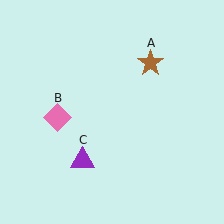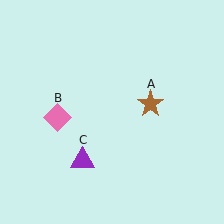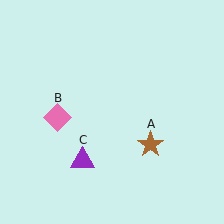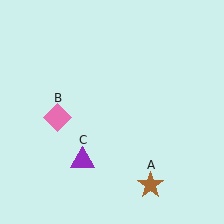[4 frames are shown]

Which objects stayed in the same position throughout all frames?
Pink diamond (object B) and purple triangle (object C) remained stationary.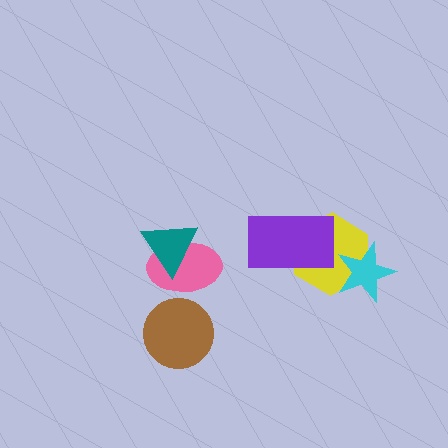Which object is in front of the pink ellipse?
The teal triangle is in front of the pink ellipse.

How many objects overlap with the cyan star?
1 object overlaps with the cyan star.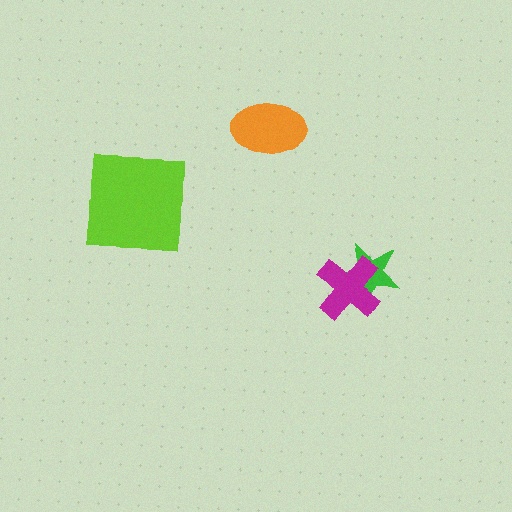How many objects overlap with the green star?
1 object overlaps with the green star.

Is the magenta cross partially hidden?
No, no other shape covers it.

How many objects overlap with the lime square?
0 objects overlap with the lime square.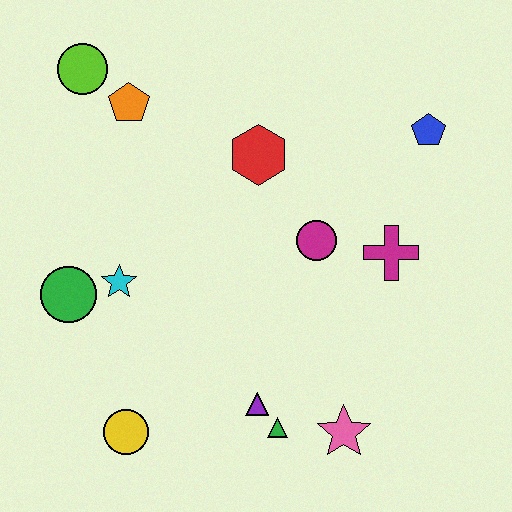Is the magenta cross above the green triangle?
Yes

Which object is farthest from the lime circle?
The pink star is farthest from the lime circle.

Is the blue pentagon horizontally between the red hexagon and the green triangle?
No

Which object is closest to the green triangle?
The purple triangle is closest to the green triangle.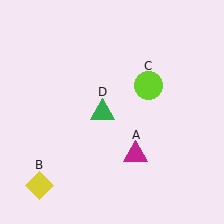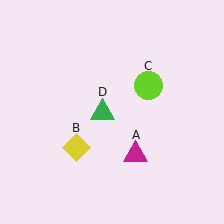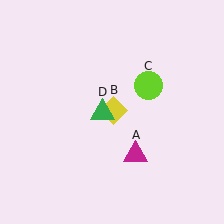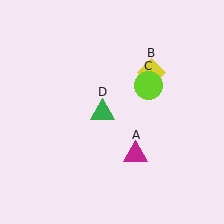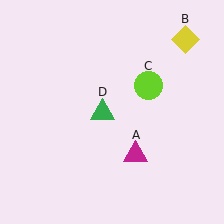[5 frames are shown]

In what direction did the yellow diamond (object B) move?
The yellow diamond (object B) moved up and to the right.